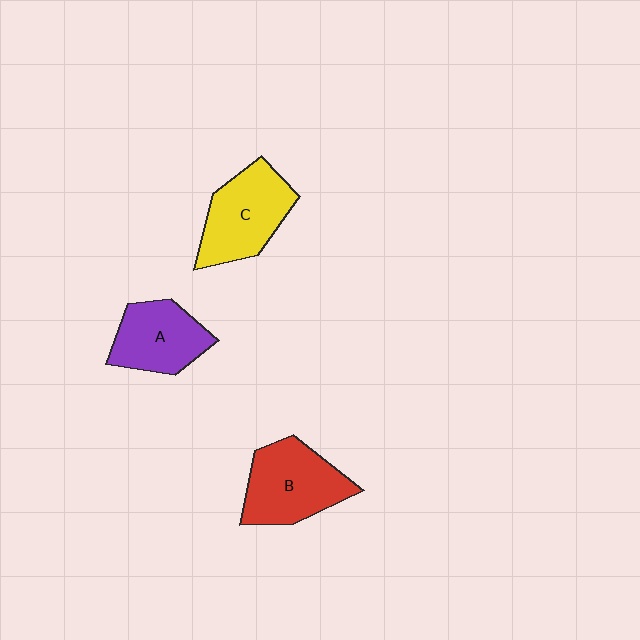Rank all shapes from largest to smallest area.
From largest to smallest: B (red), C (yellow), A (purple).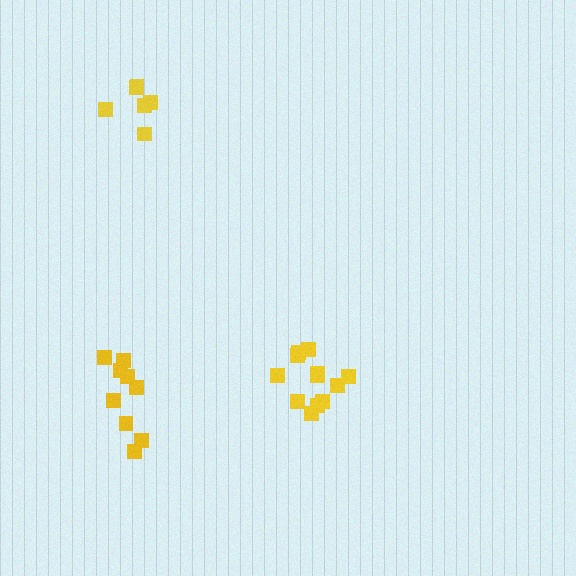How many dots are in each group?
Group 1: 6 dots, Group 2: 9 dots, Group 3: 12 dots (27 total).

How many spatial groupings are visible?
There are 3 spatial groupings.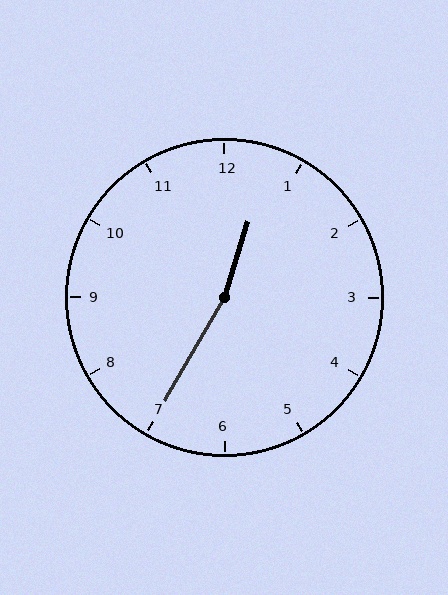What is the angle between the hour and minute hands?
Approximately 168 degrees.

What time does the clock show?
12:35.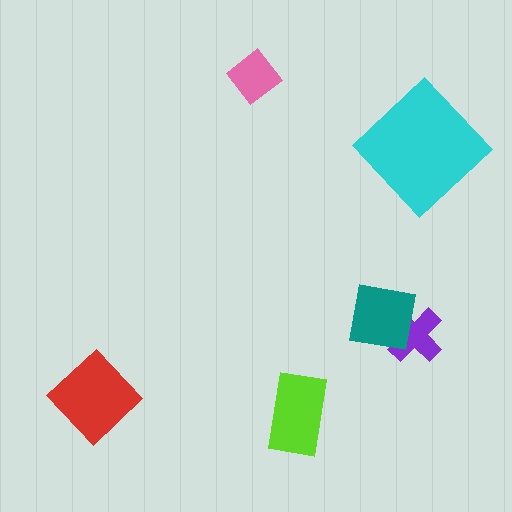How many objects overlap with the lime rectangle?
0 objects overlap with the lime rectangle.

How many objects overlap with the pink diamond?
0 objects overlap with the pink diamond.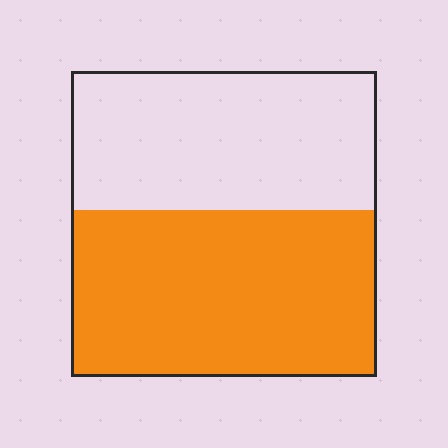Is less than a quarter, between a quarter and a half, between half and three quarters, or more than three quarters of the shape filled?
Between half and three quarters.